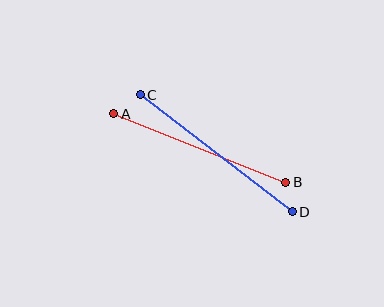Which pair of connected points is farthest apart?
Points C and D are farthest apart.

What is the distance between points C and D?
The distance is approximately 192 pixels.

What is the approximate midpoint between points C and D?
The midpoint is at approximately (216, 153) pixels.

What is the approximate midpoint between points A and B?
The midpoint is at approximately (200, 148) pixels.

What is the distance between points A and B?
The distance is approximately 186 pixels.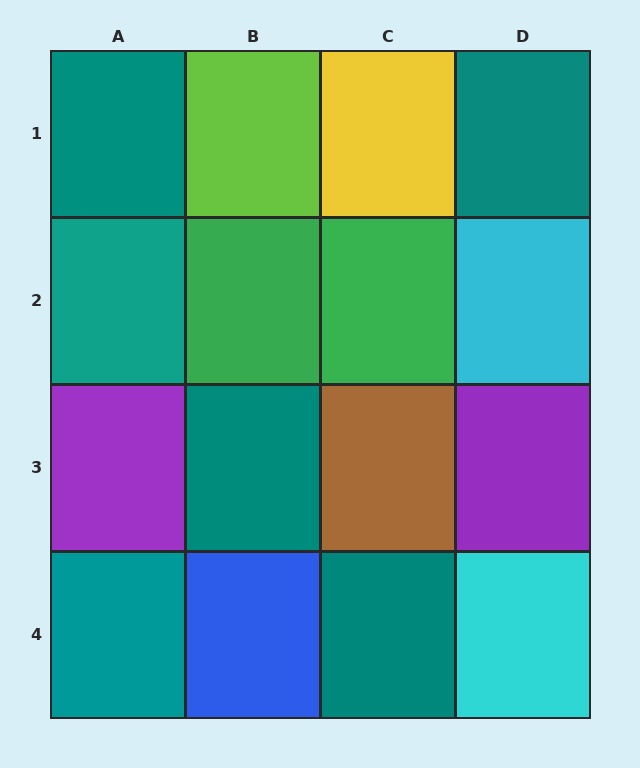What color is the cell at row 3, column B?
Teal.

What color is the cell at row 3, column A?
Purple.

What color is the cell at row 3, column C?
Brown.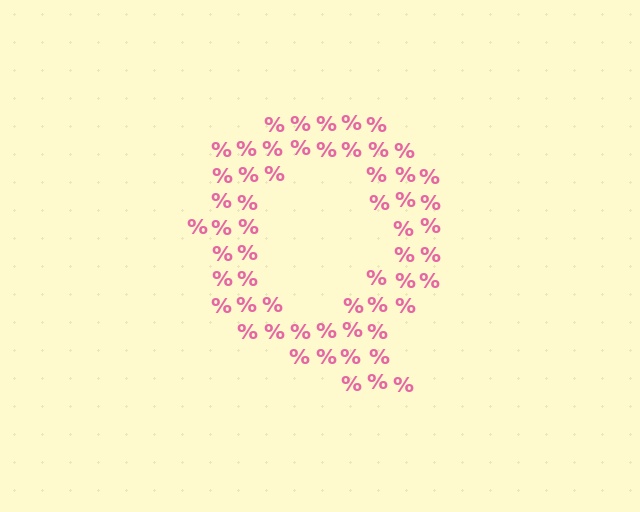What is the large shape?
The large shape is the letter Q.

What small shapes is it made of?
It is made of small percent signs.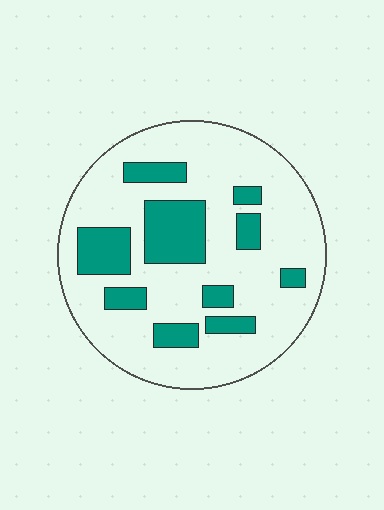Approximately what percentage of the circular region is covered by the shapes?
Approximately 25%.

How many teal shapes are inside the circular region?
10.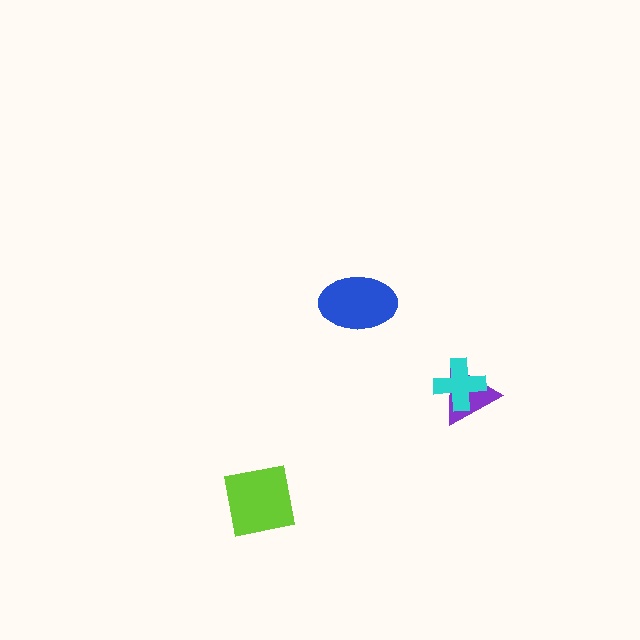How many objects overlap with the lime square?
0 objects overlap with the lime square.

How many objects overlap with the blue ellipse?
0 objects overlap with the blue ellipse.